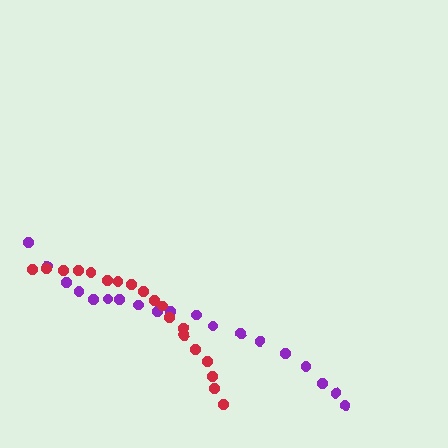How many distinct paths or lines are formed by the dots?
There are 2 distinct paths.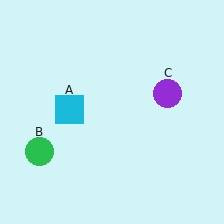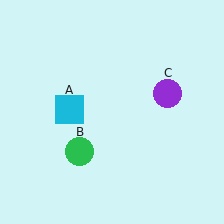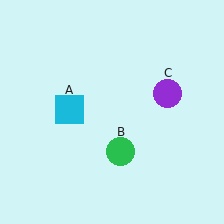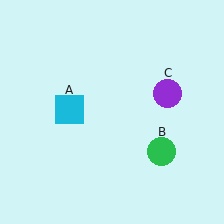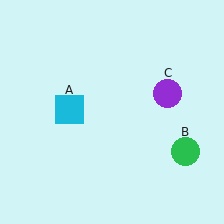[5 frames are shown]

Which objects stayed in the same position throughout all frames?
Cyan square (object A) and purple circle (object C) remained stationary.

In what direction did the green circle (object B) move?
The green circle (object B) moved right.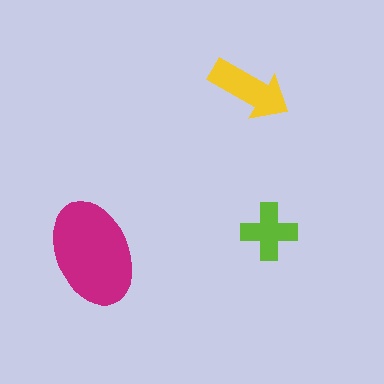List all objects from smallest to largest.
The lime cross, the yellow arrow, the magenta ellipse.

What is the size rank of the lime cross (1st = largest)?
3rd.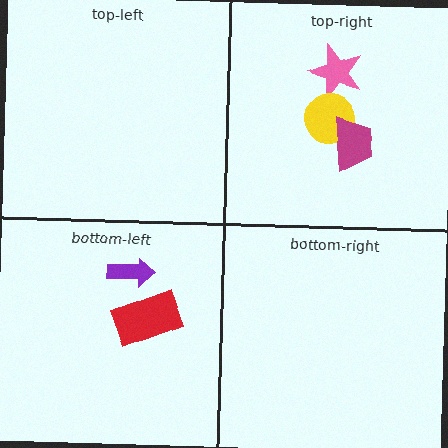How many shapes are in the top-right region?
3.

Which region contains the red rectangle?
The bottom-left region.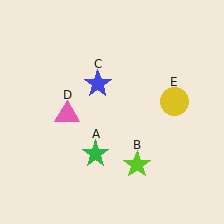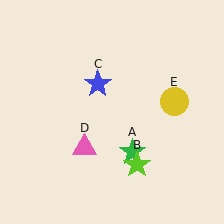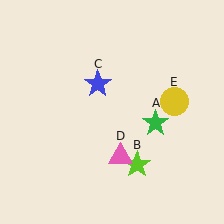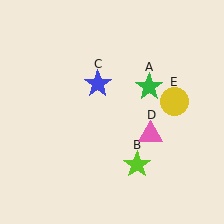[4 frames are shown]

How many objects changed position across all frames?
2 objects changed position: green star (object A), pink triangle (object D).